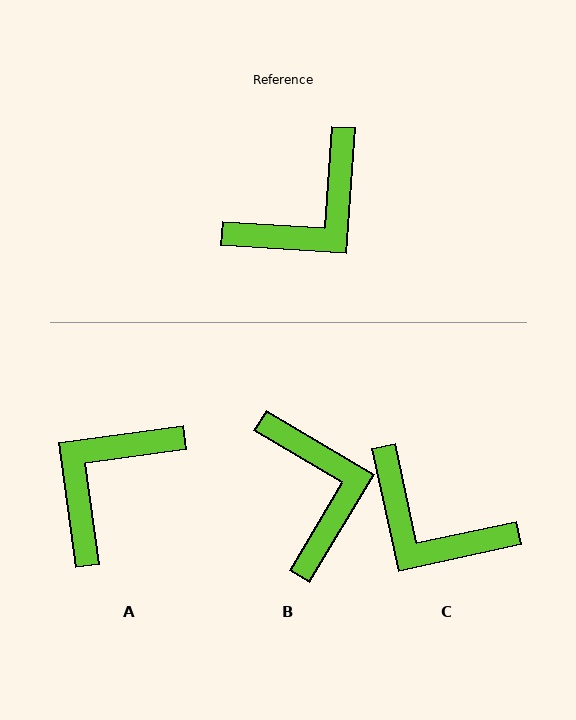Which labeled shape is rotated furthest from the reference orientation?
A, about 168 degrees away.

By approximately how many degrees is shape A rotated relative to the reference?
Approximately 168 degrees clockwise.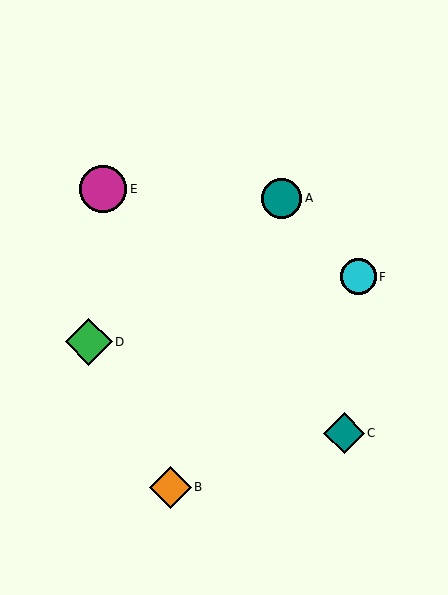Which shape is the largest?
The magenta circle (labeled E) is the largest.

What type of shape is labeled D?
Shape D is a green diamond.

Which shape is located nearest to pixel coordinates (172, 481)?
The orange diamond (labeled B) at (171, 487) is nearest to that location.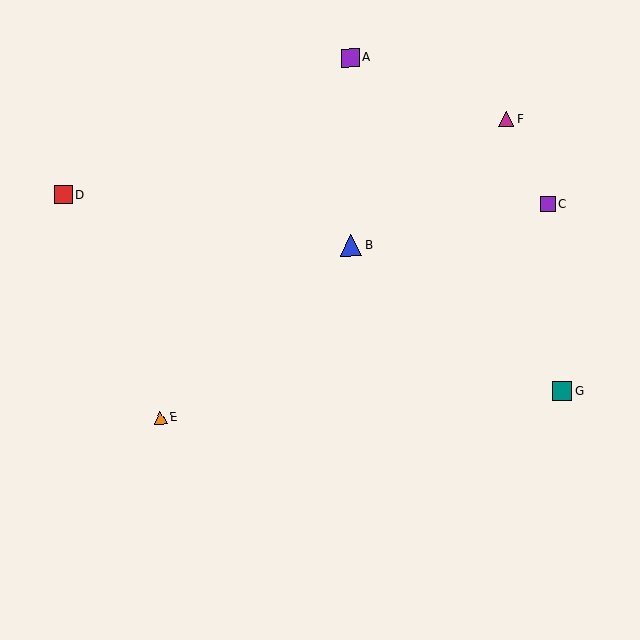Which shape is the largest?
The blue triangle (labeled B) is the largest.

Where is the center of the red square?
The center of the red square is at (63, 195).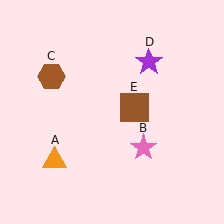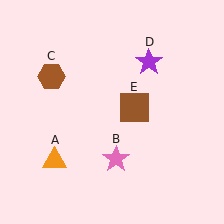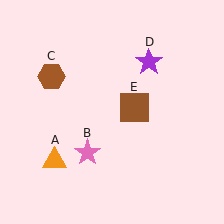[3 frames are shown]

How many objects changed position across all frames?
1 object changed position: pink star (object B).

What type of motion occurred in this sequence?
The pink star (object B) rotated clockwise around the center of the scene.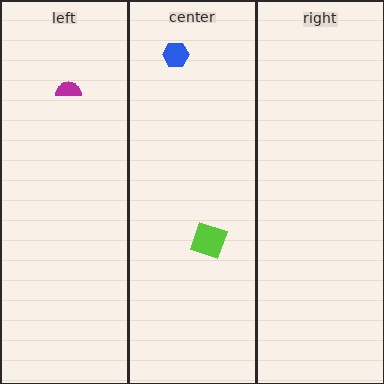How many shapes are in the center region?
2.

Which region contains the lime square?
The center region.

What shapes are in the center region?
The lime square, the blue hexagon.